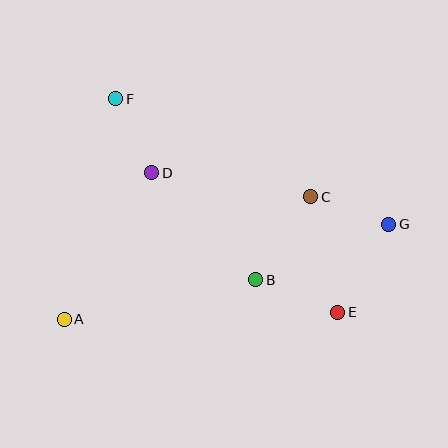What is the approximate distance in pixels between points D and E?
The distance between D and E is approximately 232 pixels.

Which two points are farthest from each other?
Points A and G are farthest from each other.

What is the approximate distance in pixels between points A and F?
The distance between A and F is approximately 227 pixels.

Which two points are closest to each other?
Points D and F are closest to each other.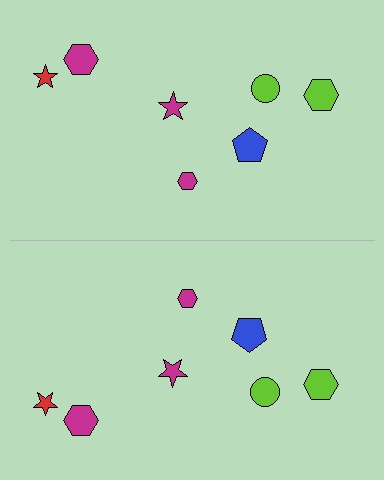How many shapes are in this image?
There are 14 shapes in this image.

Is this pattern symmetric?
Yes, this pattern has bilateral (reflection) symmetry.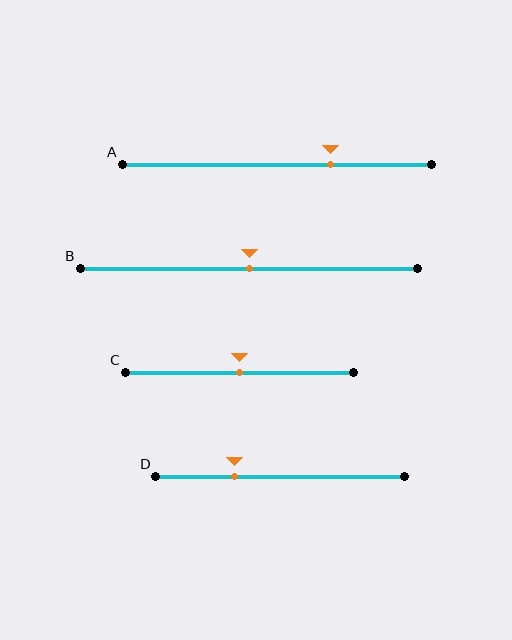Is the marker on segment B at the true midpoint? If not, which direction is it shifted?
Yes, the marker on segment B is at the true midpoint.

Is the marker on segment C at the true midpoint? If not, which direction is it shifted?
Yes, the marker on segment C is at the true midpoint.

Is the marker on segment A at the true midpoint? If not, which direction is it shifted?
No, the marker on segment A is shifted to the right by about 17% of the segment length.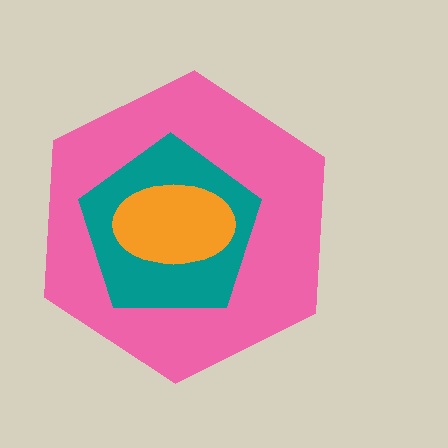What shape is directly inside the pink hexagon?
The teal pentagon.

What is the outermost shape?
The pink hexagon.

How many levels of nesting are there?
3.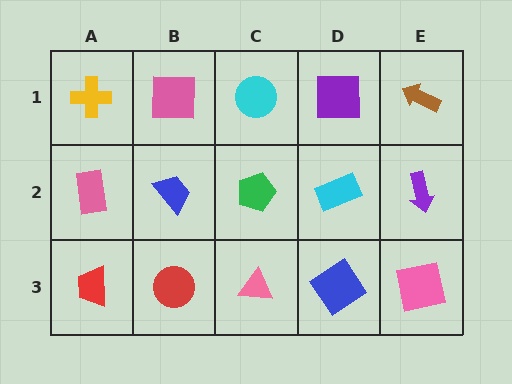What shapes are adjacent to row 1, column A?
A pink rectangle (row 2, column A), a pink square (row 1, column B).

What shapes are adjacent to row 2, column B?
A pink square (row 1, column B), a red circle (row 3, column B), a pink rectangle (row 2, column A), a green pentagon (row 2, column C).